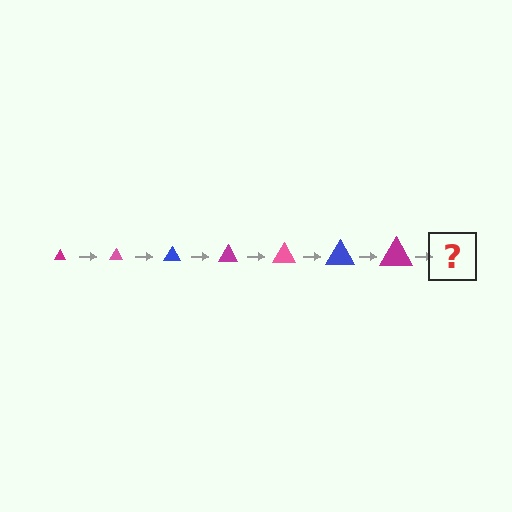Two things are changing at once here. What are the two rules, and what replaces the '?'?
The two rules are that the triangle grows larger each step and the color cycles through magenta, pink, and blue. The '?' should be a pink triangle, larger than the previous one.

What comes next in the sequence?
The next element should be a pink triangle, larger than the previous one.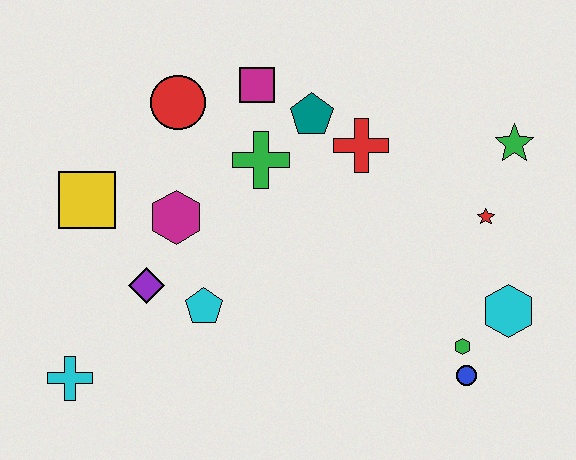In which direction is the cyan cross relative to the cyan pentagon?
The cyan cross is to the left of the cyan pentagon.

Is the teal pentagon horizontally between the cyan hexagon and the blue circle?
No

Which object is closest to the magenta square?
The teal pentagon is closest to the magenta square.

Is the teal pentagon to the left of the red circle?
No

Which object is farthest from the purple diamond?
The green star is farthest from the purple diamond.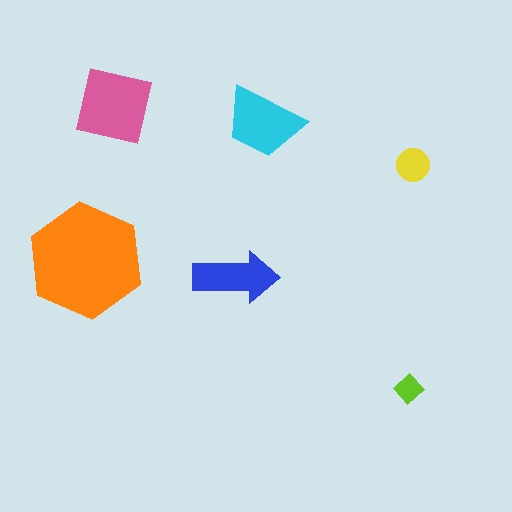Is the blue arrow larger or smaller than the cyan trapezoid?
Smaller.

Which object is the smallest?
The lime diamond.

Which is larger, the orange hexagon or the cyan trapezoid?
The orange hexagon.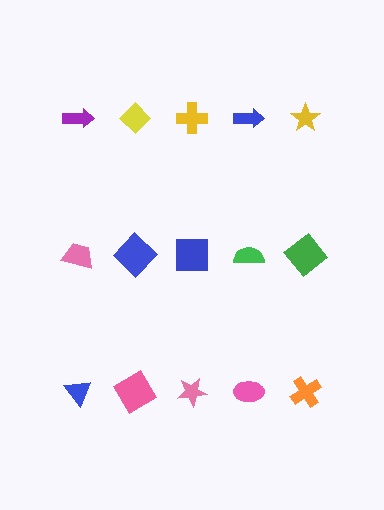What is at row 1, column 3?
A yellow cross.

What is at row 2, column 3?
A blue square.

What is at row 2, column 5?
A green diamond.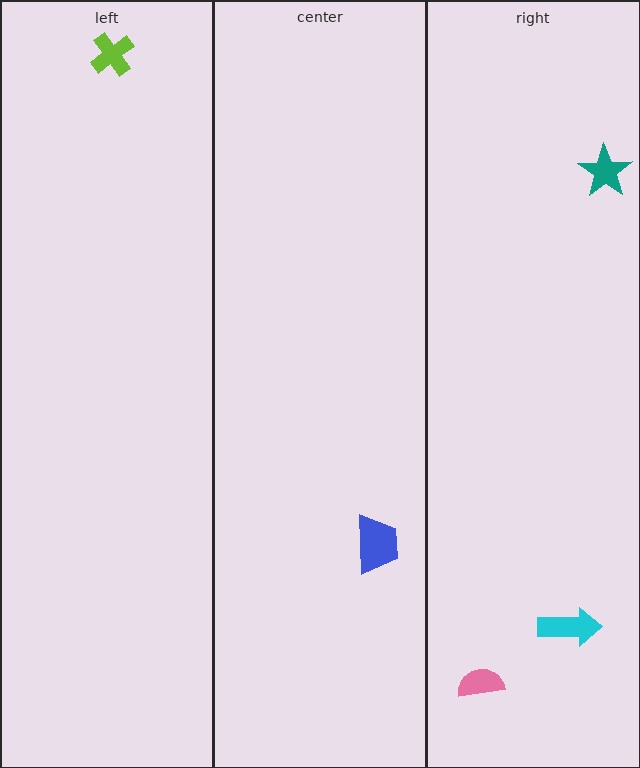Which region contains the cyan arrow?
The right region.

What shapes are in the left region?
The lime cross.